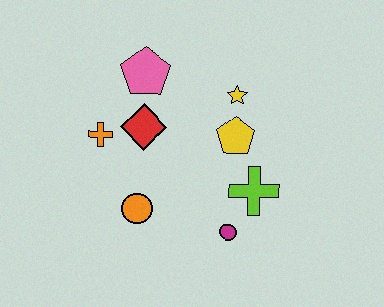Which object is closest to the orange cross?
The red diamond is closest to the orange cross.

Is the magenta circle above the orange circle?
No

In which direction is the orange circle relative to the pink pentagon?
The orange circle is below the pink pentagon.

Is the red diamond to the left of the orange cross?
No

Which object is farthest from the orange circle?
The yellow star is farthest from the orange circle.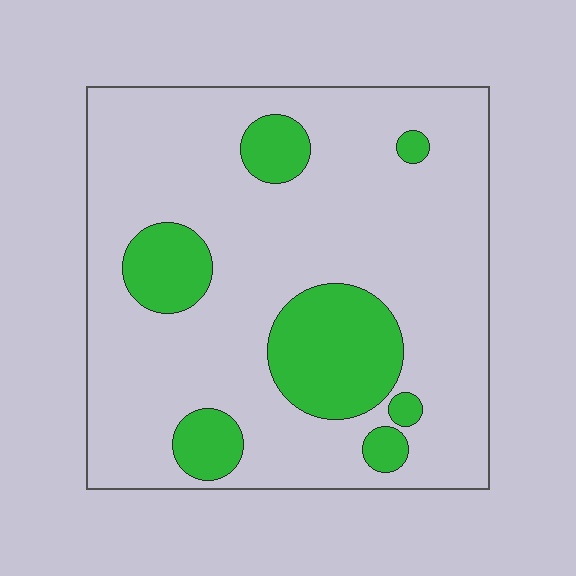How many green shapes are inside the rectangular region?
7.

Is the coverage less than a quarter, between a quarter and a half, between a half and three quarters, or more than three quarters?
Less than a quarter.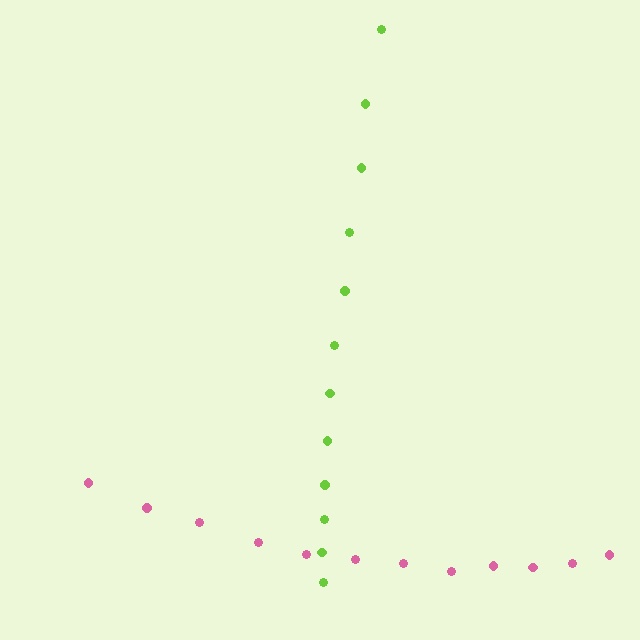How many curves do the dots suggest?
There are 2 distinct paths.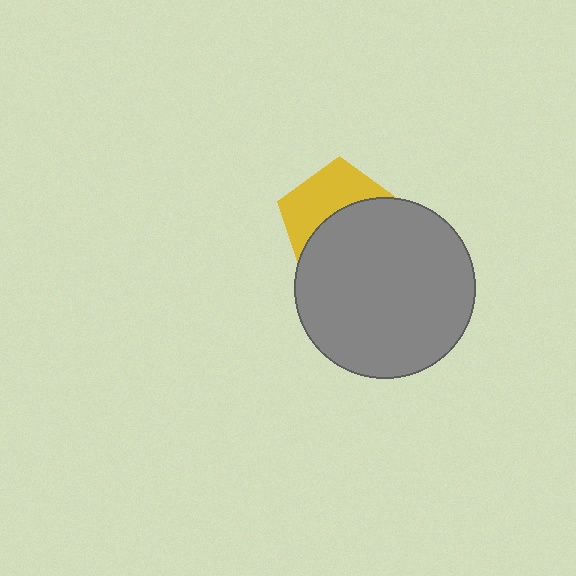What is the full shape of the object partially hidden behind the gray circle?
The partially hidden object is a yellow pentagon.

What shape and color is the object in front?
The object in front is a gray circle.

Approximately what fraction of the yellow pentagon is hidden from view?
Roughly 55% of the yellow pentagon is hidden behind the gray circle.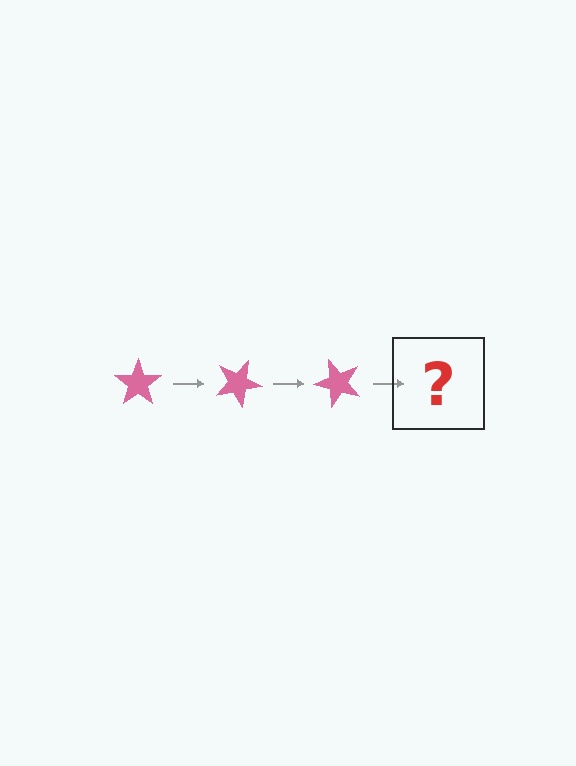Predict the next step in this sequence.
The next step is a pink star rotated 75 degrees.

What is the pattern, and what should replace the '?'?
The pattern is that the star rotates 25 degrees each step. The '?' should be a pink star rotated 75 degrees.